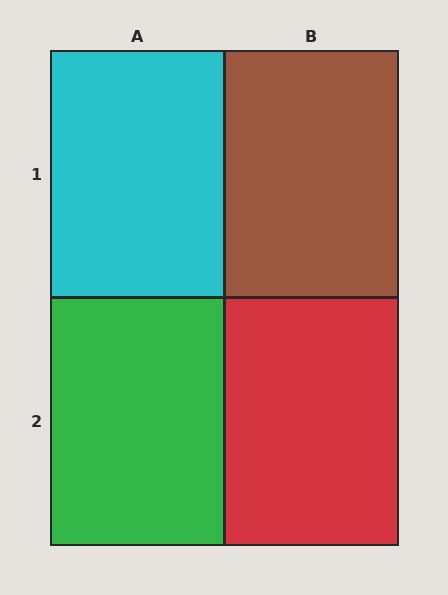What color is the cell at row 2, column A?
Green.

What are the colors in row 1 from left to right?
Cyan, brown.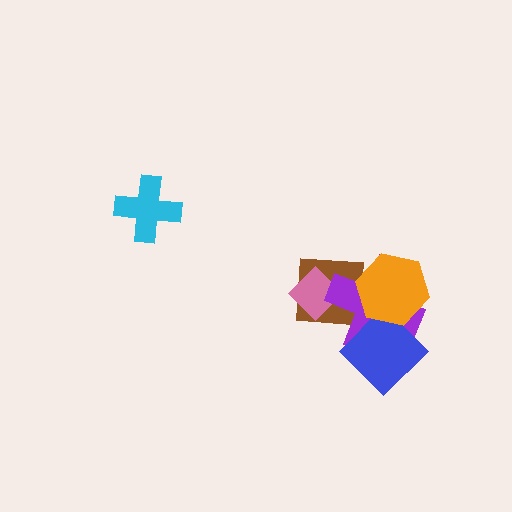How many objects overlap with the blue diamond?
2 objects overlap with the blue diamond.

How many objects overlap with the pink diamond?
2 objects overlap with the pink diamond.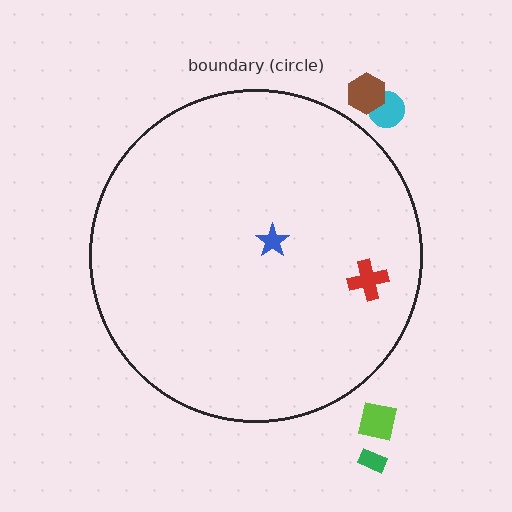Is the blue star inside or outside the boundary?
Inside.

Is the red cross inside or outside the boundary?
Inside.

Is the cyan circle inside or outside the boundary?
Outside.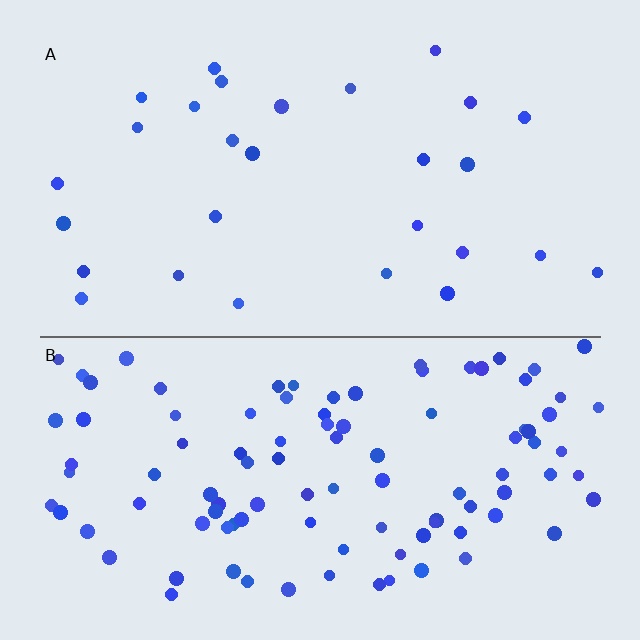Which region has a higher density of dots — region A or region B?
B (the bottom).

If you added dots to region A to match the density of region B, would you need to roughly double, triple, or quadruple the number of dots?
Approximately quadruple.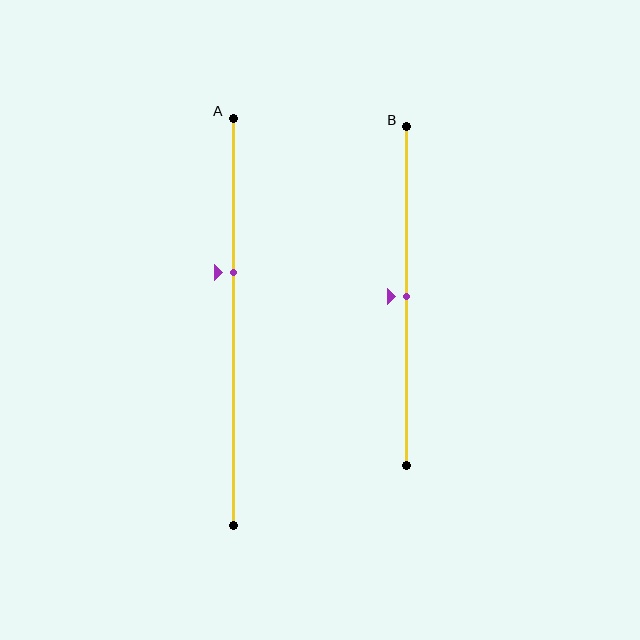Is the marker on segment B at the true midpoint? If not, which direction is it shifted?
Yes, the marker on segment B is at the true midpoint.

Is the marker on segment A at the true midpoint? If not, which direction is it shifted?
No, the marker on segment A is shifted upward by about 12% of the segment length.